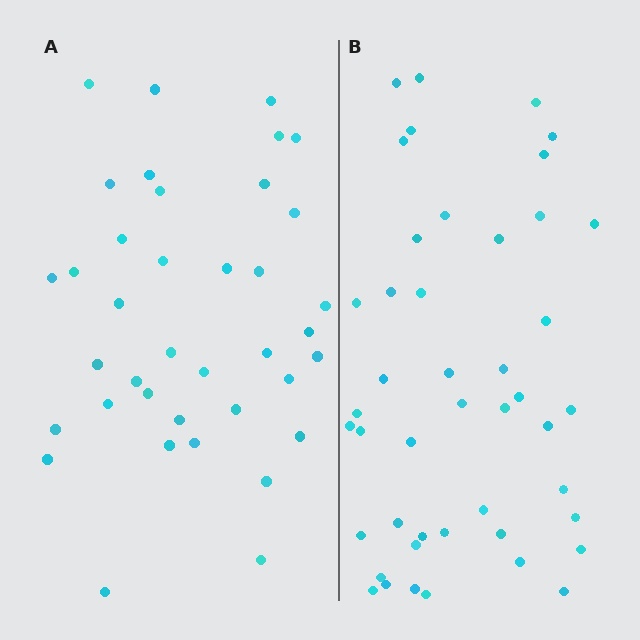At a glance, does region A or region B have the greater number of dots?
Region B (the right region) has more dots.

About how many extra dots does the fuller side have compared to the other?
Region B has roughly 8 or so more dots than region A.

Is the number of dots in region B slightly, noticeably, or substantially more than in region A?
Region B has only slightly more — the two regions are fairly close. The ratio is roughly 1.2 to 1.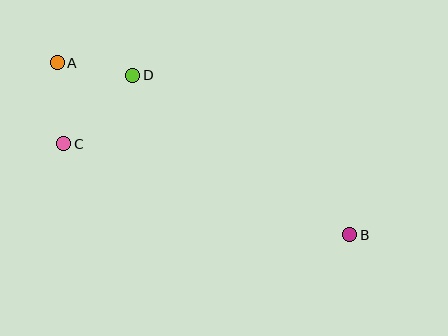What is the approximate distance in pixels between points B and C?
The distance between B and C is approximately 300 pixels.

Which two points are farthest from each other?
Points A and B are farthest from each other.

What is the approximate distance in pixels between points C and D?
The distance between C and D is approximately 98 pixels.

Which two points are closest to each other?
Points A and D are closest to each other.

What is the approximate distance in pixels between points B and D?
The distance between B and D is approximately 269 pixels.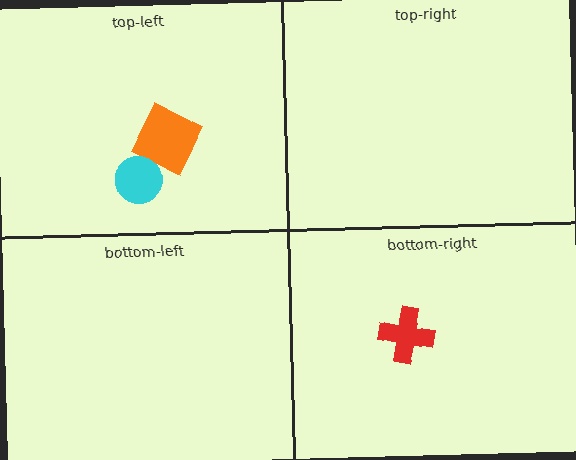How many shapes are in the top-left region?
2.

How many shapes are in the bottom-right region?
1.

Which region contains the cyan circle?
The top-left region.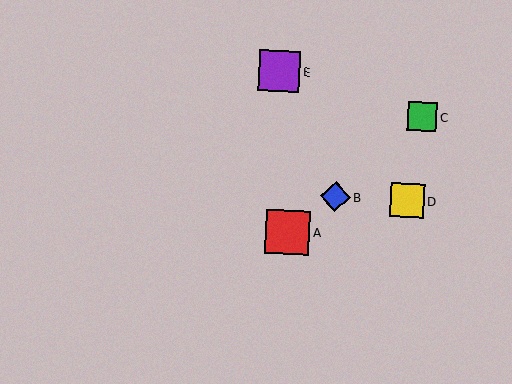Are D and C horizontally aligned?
No, D is at y≈201 and C is at y≈116.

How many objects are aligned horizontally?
2 objects (B, D) are aligned horizontally.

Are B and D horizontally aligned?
Yes, both are at y≈197.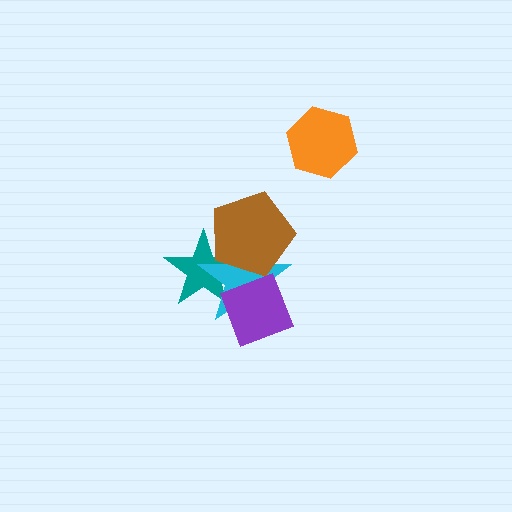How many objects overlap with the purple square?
1 object overlaps with the purple square.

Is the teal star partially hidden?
Yes, it is partially covered by another shape.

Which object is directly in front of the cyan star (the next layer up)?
The brown pentagon is directly in front of the cyan star.